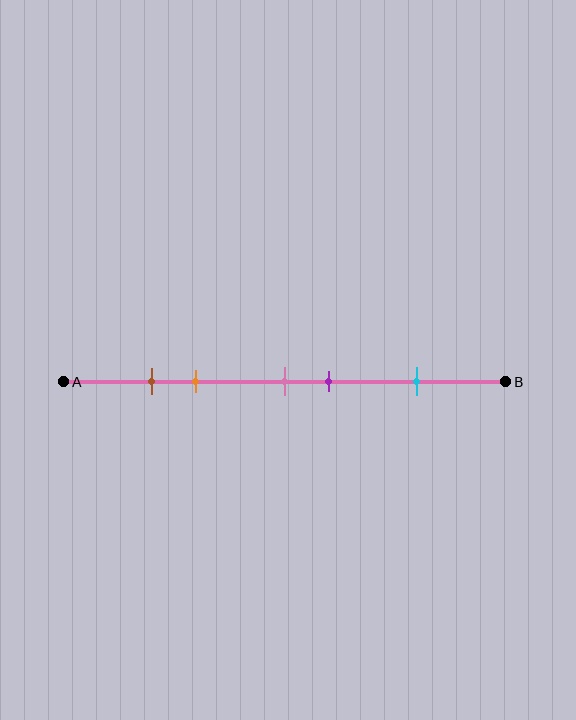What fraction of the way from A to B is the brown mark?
The brown mark is approximately 20% (0.2) of the way from A to B.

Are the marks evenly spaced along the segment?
No, the marks are not evenly spaced.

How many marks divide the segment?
There are 5 marks dividing the segment.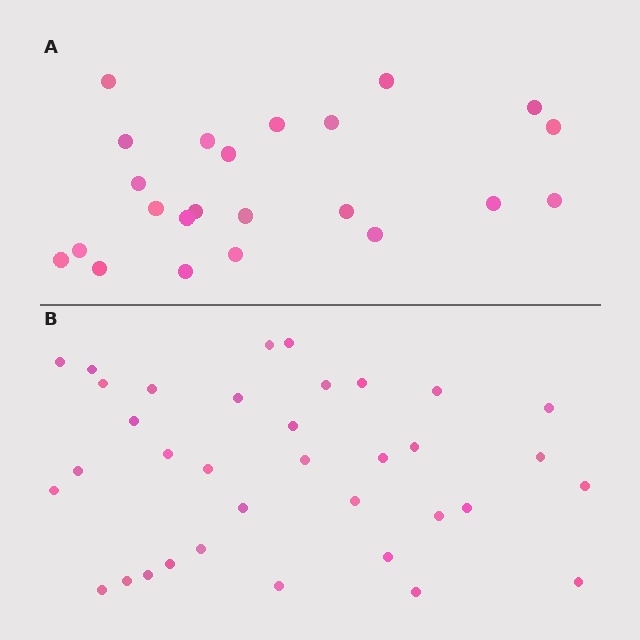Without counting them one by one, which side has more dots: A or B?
Region B (the bottom region) has more dots.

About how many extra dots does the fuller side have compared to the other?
Region B has roughly 12 or so more dots than region A.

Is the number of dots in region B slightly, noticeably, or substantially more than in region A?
Region B has substantially more. The ratio is roughly 1.5 to 1.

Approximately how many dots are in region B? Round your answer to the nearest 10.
About 40 dots. (The exact count is 35, which rounds to 40.)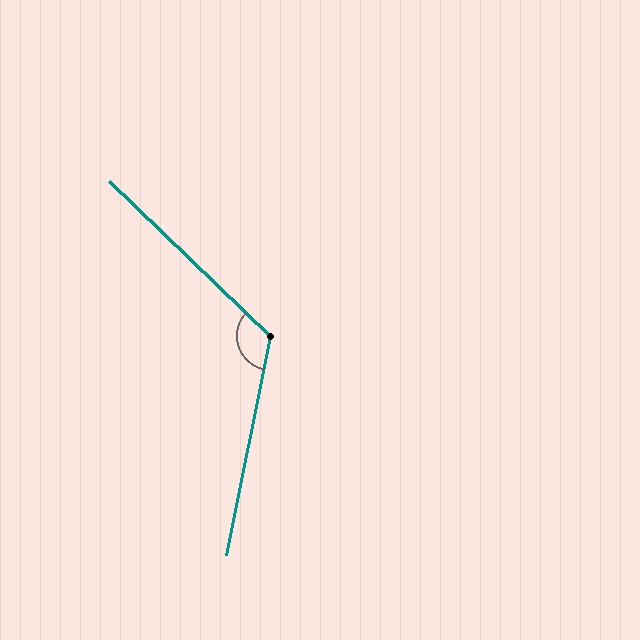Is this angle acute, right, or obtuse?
It is obtuse.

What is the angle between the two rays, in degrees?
Approximately 122 degrees.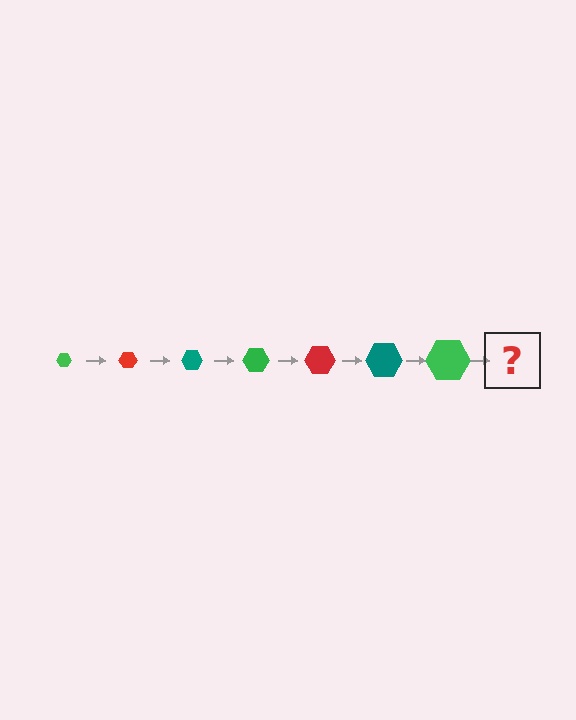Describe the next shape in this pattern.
It should be a red hexagon, larger than the previous one.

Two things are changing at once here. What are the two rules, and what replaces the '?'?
The two rules are that the hexagon grows larger each step and the color cycles through green, red, and teal. The '?' should be a red hexagon, larger than the previous one.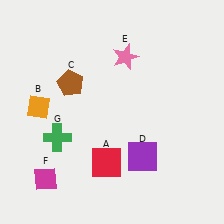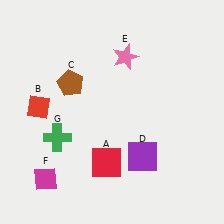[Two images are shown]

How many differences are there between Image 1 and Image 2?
There is 1 difference between the two images.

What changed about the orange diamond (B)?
In Image 1, B is orange. In Image 2, it changed to red.